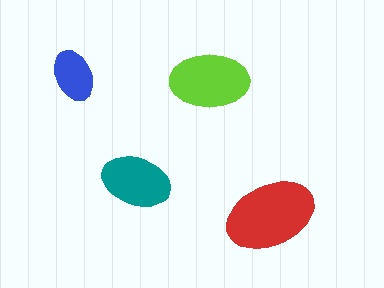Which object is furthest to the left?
The blue ellipse is leftmost.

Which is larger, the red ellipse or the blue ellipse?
The red one.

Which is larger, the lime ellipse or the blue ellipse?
The lime one.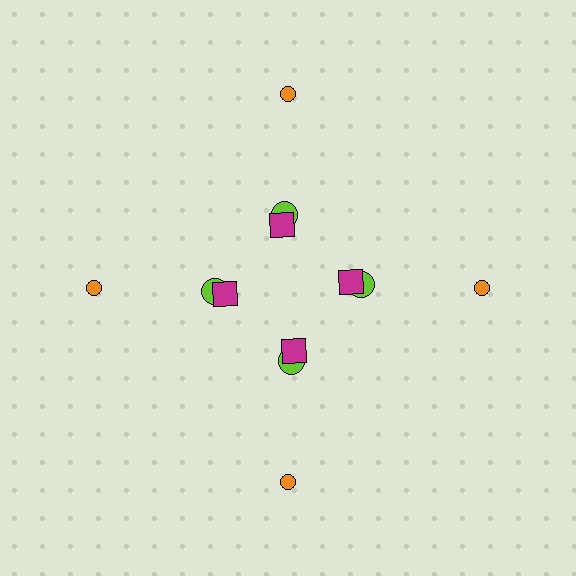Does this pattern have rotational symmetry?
Yes, this pattern has 4-fold rotational symmetry. It looks the same after rotating 90 degrees around the center.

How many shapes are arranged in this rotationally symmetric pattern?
There are 12 shapes, arranged in 4 groups of 3.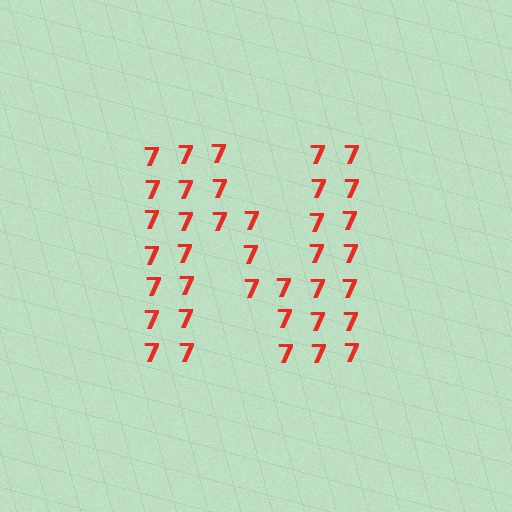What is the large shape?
The large shape is the letter N.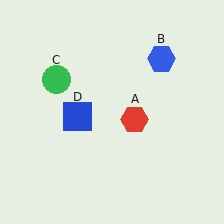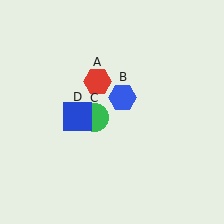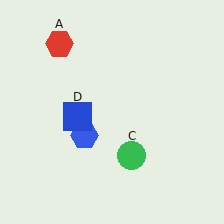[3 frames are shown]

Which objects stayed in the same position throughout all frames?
Blue square (object D) remained stationary.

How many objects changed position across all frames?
3 objects changed position: red hexagon (object A), blue hexagon (object B), green circle (object C).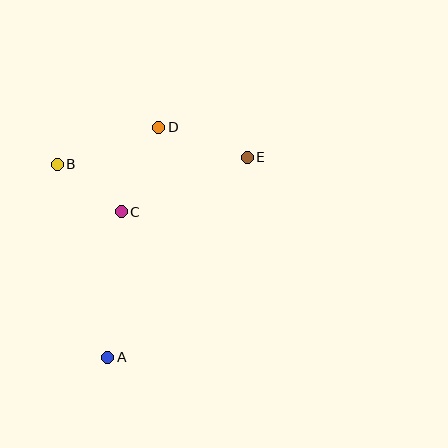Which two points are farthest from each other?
Points A and E are farthest from each other.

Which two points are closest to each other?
Points B and C are closest to each other.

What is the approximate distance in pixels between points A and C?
The distance between A and C is approximately 146 pixels.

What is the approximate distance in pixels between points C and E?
The distance between C and E is approximately 138 pixels.